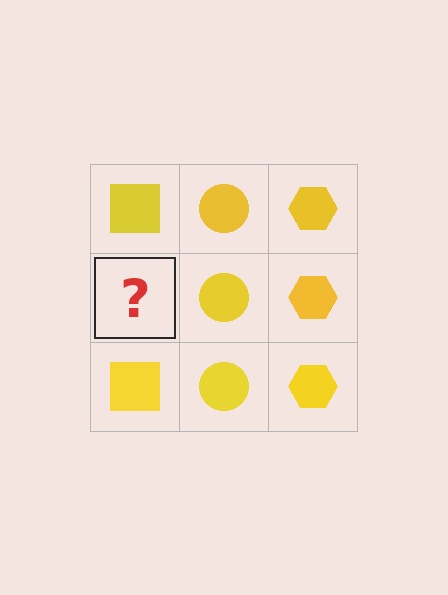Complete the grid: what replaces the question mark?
The question mark should be replaced with a yellow square.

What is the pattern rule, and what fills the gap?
The rule is that each column has a consistent shape. The gap should be filled with a yellow square.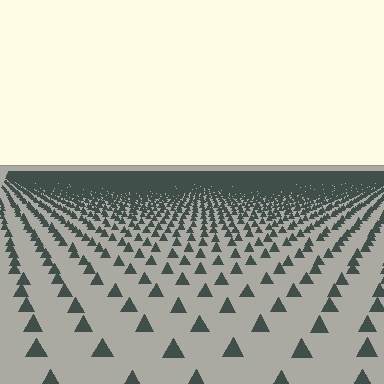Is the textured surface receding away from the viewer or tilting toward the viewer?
The surface is receding away from the viewer. Texture elements get smaller and denser toward the top.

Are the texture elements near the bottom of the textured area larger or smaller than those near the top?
Larger. Near the bottom, elements are closer to the viewer and appear at a bigger on-screen size.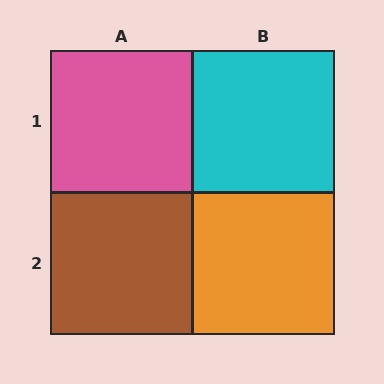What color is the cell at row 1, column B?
Cyan.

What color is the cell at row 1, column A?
Pink.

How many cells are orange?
1 cell is orange.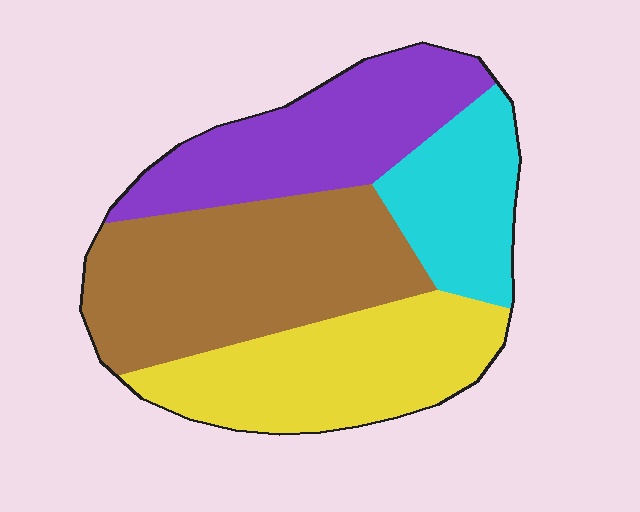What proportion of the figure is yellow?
Yellow takes up about one quarter (1/4) of the figure.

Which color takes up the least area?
Cyan, at roughly 15%.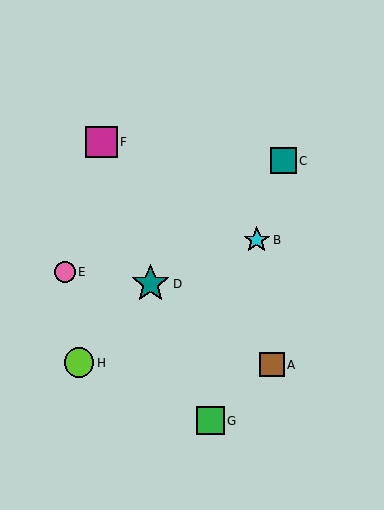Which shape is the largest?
The teal star (labeled D) is the largest.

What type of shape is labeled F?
Shape F is a magenta square.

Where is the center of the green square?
The center of the green square is at (210, 421).